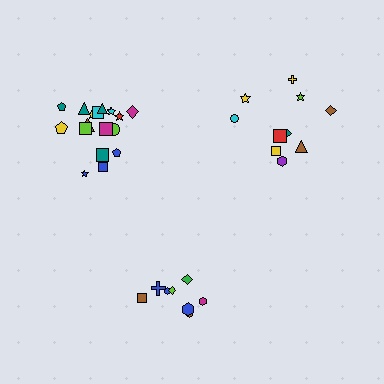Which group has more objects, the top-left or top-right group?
The top-left group.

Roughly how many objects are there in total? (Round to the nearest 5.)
Roughly 35 objects in total.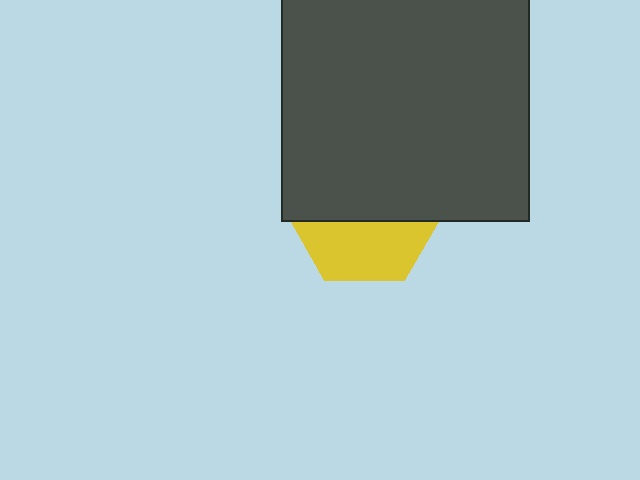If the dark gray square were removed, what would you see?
You would see the complete yellow hexagon.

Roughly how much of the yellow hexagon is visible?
A small part of it is visible (roughly 41%).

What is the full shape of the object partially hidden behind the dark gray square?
The partially hidden object is a yellow hexagon.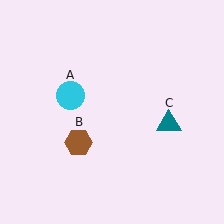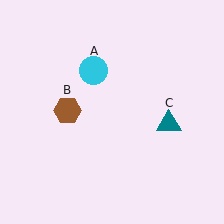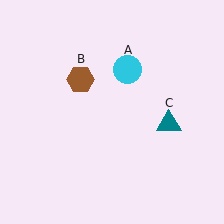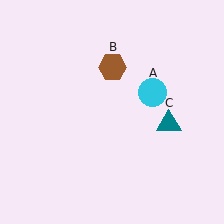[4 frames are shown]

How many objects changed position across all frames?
2 objects changed position: cyan circle (object A), brown hexagon (object B).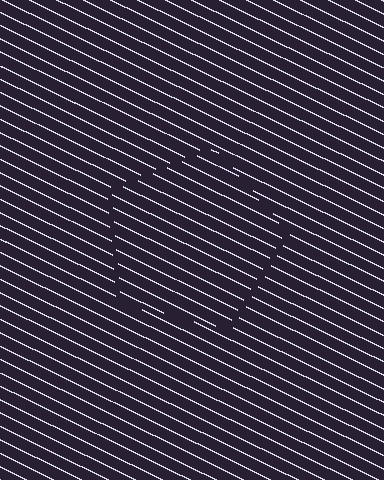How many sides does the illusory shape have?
5 sides — the line-ends trace a pentagon.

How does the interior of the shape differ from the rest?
The interior of the shape contains the same grating, shifted by half a period — the contour is defined by the phase discontinuity where line-ends from the inner and outer gratings abut.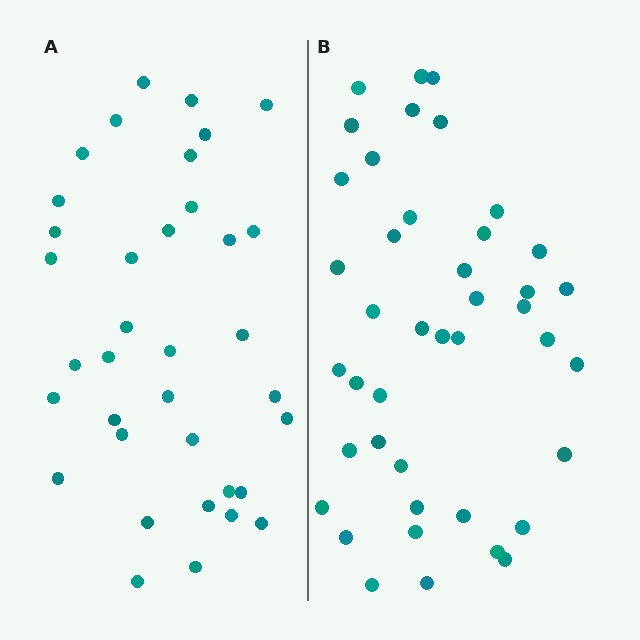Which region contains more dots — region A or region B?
Region B (the right region) has more dots.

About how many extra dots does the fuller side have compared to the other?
Region B has about 6 more dots than region A.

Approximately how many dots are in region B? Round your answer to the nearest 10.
About 40 dots. (The exact count is 42, which rounds to 40.)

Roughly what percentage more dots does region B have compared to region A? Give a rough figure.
About 15% more.